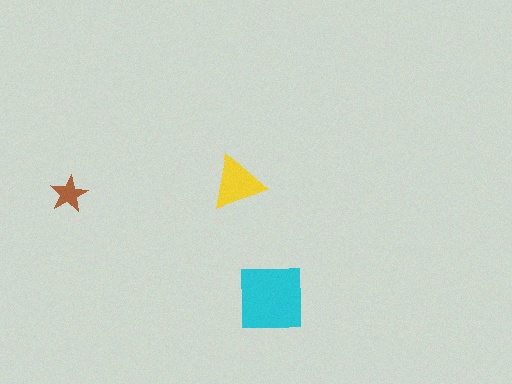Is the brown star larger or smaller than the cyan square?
Smaller.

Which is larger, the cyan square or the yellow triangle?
The cyan square.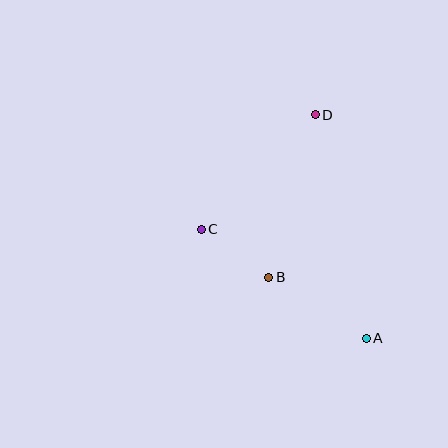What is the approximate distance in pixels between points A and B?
The distance between A and B is approximately 115 pixels.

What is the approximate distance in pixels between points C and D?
The distance between C and D is approximately 162 pixels.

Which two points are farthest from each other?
Points A and D are farthest from each other.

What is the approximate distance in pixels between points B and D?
The distance between B and D is approximately 169 pixels.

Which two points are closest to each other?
Points B and C are closest to each other.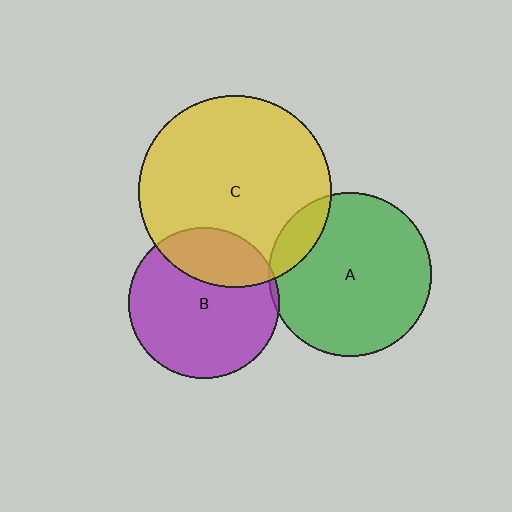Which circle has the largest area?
Circle C (yellow).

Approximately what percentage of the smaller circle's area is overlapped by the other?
Approximately 5%.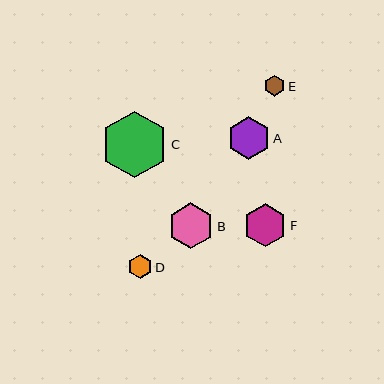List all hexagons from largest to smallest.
From largest to smallest: C, B, F, A, D, E.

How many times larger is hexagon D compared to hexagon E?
Hexagon D is approximately 1.1 times the size of hexagon E.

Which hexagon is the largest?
Hexagon C is the largest with a size of approximately 66 pixels.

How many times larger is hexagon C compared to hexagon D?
Hexagon C is approximately 2.8 times the size of hexagon D.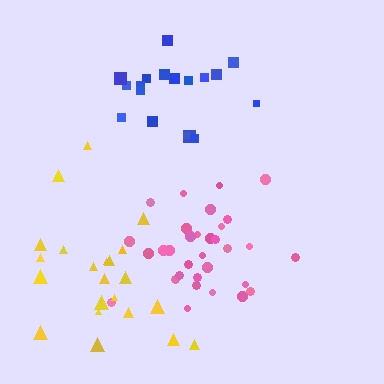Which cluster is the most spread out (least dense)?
Yellow.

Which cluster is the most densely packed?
Pink.